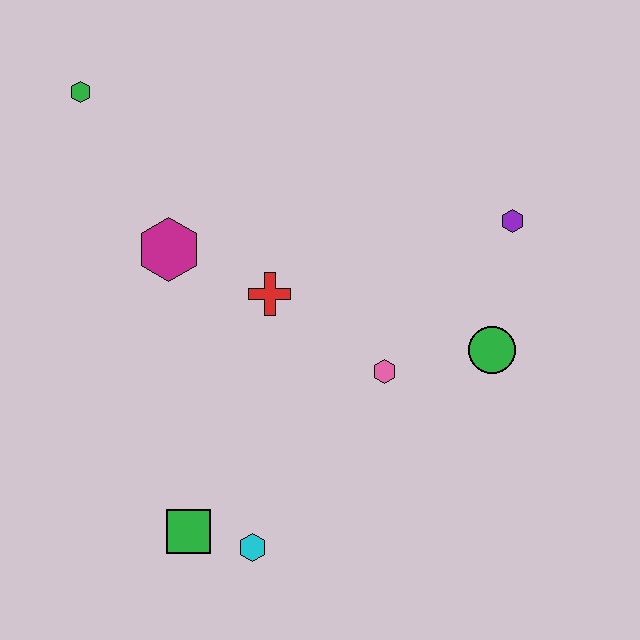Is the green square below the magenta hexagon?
Yes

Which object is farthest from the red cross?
The green hexagon is farthest from the red cross.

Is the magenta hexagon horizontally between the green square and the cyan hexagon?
No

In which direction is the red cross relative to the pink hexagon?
The red cross is to the left of the pink hexagon.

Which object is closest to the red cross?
The magenta hexagon is closest to the red cross.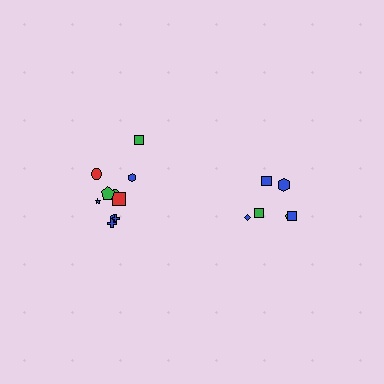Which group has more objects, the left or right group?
The left group.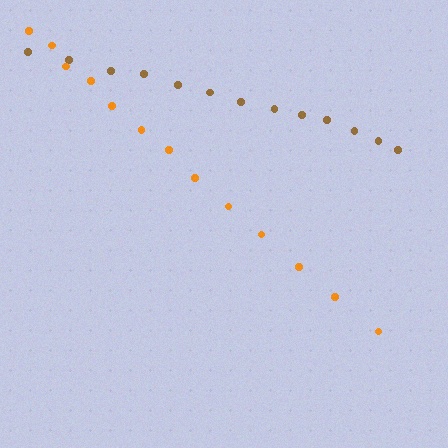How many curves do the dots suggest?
There are 2 distinct paths.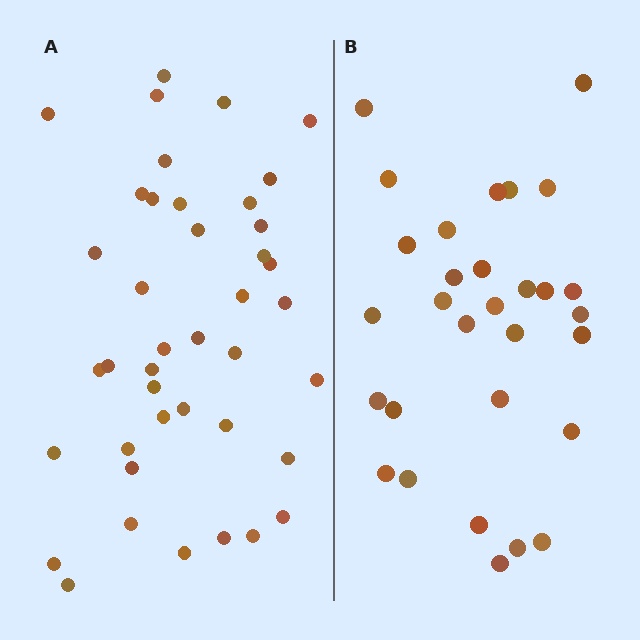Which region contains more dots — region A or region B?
Region A (the left region) has more dots.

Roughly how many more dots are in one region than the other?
Region A has roughly 12 or so more dots than region B.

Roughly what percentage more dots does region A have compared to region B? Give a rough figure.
About 35% more.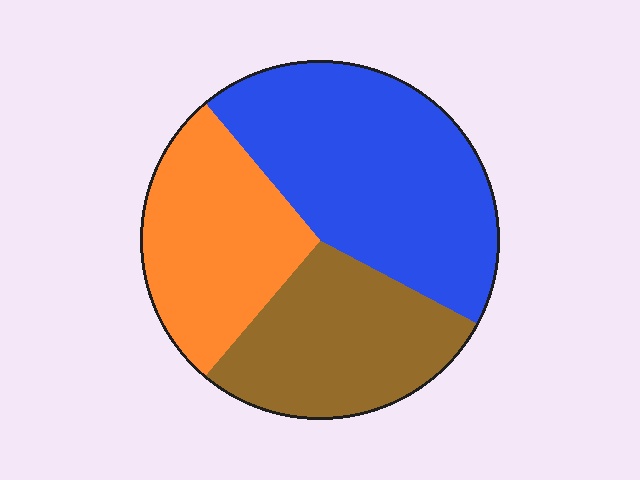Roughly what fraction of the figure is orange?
Orange takes up about one quarter (1/4) of the figure.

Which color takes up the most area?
Blue, at roughly 45%.